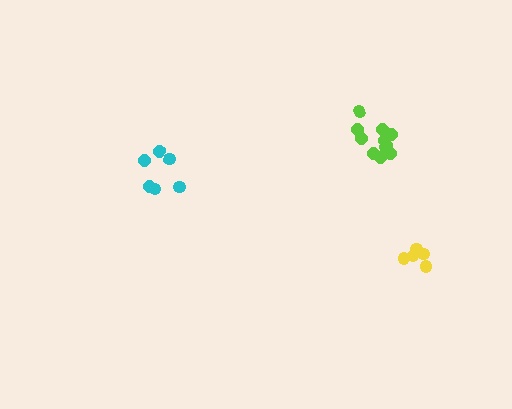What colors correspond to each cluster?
The clusters are colored: lime, yellow, cyan.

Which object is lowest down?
The yellow cluster is bottommost.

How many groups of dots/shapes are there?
There are 3 groups.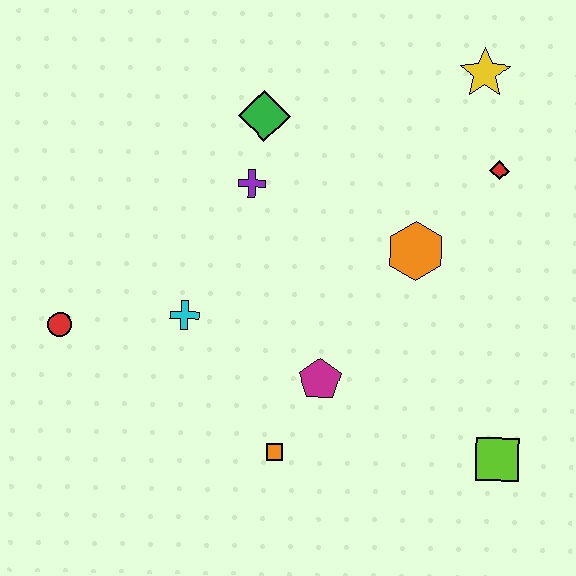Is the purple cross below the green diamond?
Yes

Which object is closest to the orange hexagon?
The red diamond is closest to the orange hexagon.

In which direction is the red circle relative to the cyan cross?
The red circle is to the left of the cyan cross.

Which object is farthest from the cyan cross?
The yellow star is farthest from the cyan cross.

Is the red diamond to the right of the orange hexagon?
Yes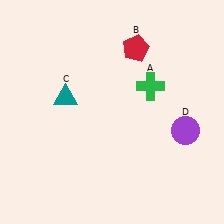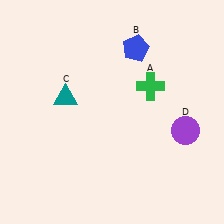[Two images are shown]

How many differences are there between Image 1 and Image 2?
There is 1 difference between the two images.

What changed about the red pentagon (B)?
In Image 1, B is red. In Image 2, it changed to blue.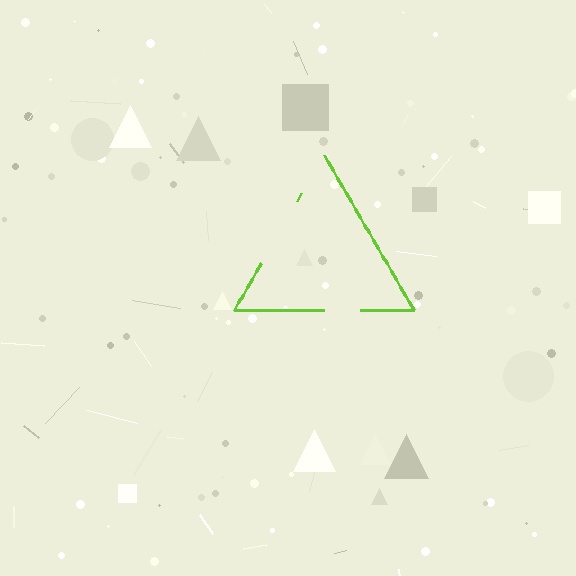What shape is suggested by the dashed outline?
The dashed outline suggests a triangle.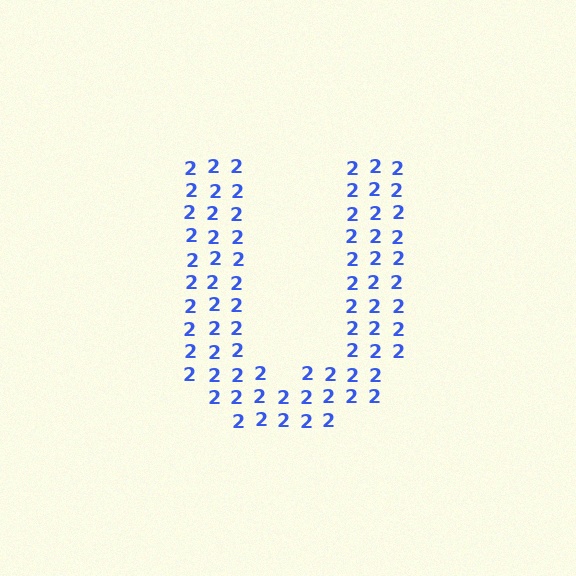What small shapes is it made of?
It is made of small digit 2's.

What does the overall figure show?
The overall figure shows the letter U.